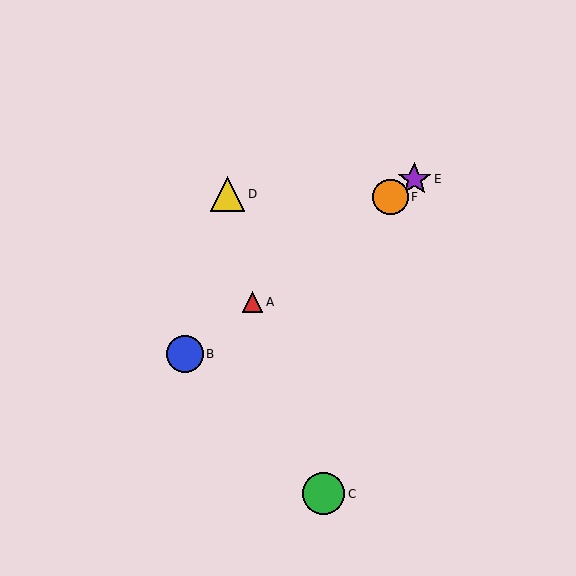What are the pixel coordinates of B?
Object B is at (185, 354).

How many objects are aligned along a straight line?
4 objects (A, B, E, F) are aligned along a straight line.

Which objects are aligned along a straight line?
Objects A, B, E, F are aligned along a straight line.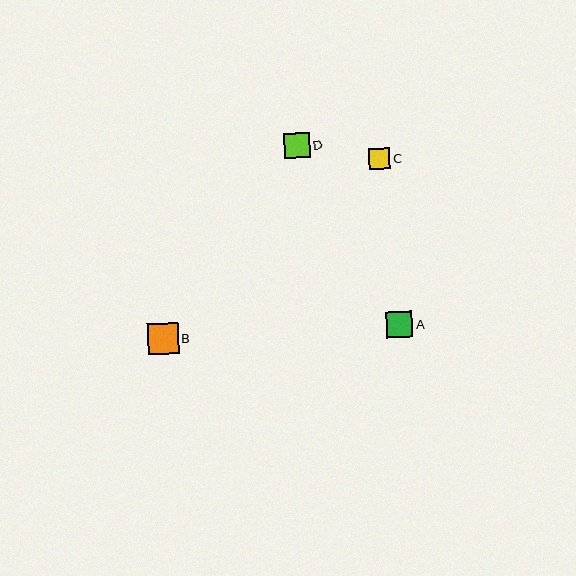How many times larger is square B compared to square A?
Square B is approximately 1.2 times the size of square A.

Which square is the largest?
Square B is the largest with a size of approximately 30 pixels.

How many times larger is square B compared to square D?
Square B is approximately 1.2 times the size of square D.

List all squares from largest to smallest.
From largest to smallest: B, A, D, C.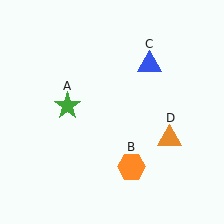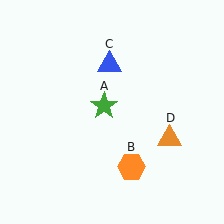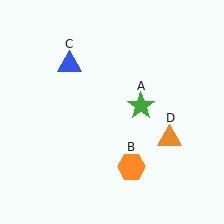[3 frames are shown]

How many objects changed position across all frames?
2 objects changed position: green star (object A), blue triangle (object C).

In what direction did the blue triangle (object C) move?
The blue triangle (object C) moved left.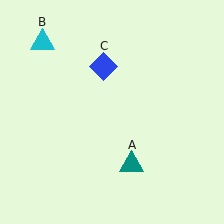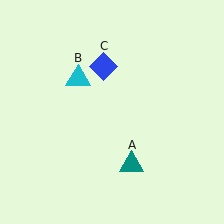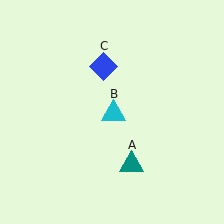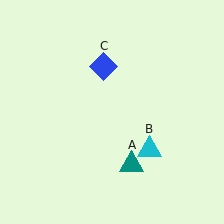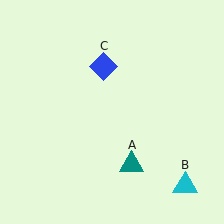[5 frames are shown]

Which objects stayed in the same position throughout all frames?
Teal triangle (object A) and blue diamond (object C) remained stationary.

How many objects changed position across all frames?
1 object changed position: cyan triangle (object B).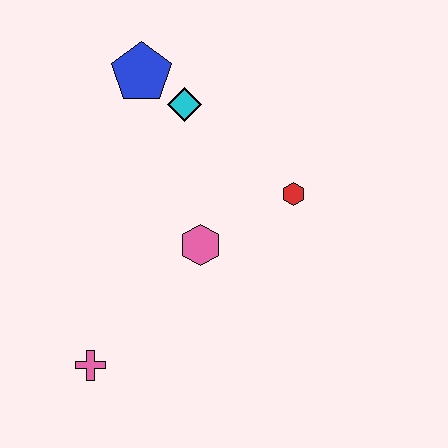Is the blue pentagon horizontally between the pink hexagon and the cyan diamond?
No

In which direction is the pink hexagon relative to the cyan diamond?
The pink hexagon is below the cyan diamond.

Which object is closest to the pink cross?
The pink hexagon is closest to the pink cross.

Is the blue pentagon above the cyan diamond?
Yes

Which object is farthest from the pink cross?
The blue pentagon is farthest from the pink cross.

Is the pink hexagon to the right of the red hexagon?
No